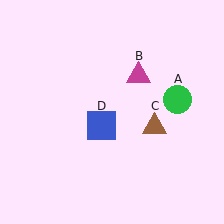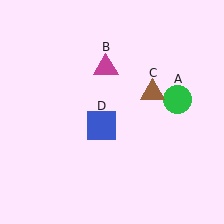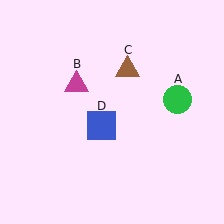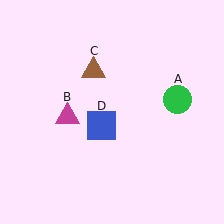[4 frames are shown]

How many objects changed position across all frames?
2 objects changed position: magenta triangle (object B), brown triangle (object C).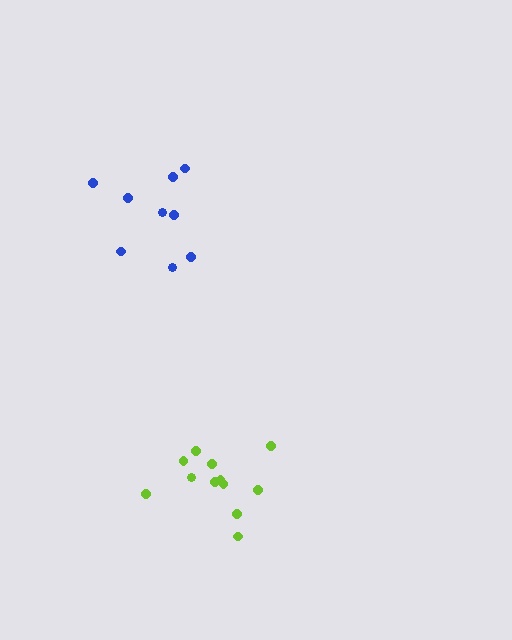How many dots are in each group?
Group 1: 12 dots, Group 2: 9 dots (21 total).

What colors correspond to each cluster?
The clusters are colored: lime, blue.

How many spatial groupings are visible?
There are 2 spatial groupings.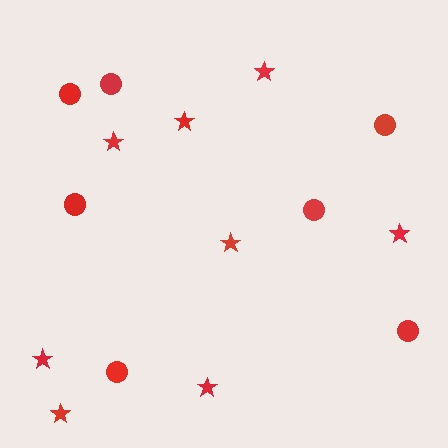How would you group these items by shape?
There are 2 groups: one group of circles (7) and one group of stars (8).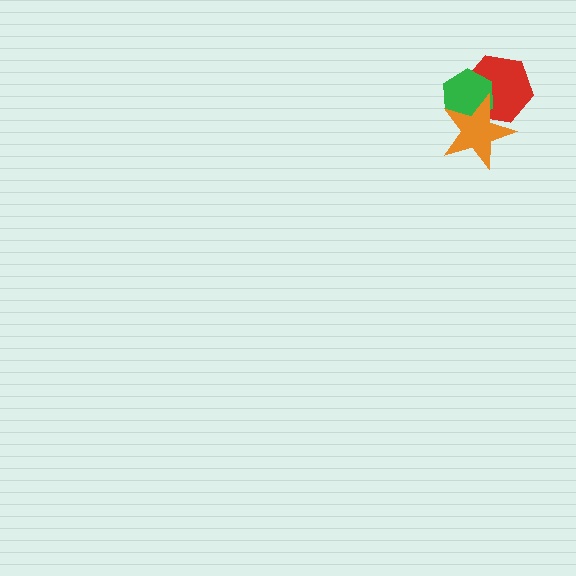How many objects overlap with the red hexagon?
2 objects overlap with the red hexagon.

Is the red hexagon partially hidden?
Yes, it is partially covered by another shape.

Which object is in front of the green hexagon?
The orange star is in front of the green hexagon.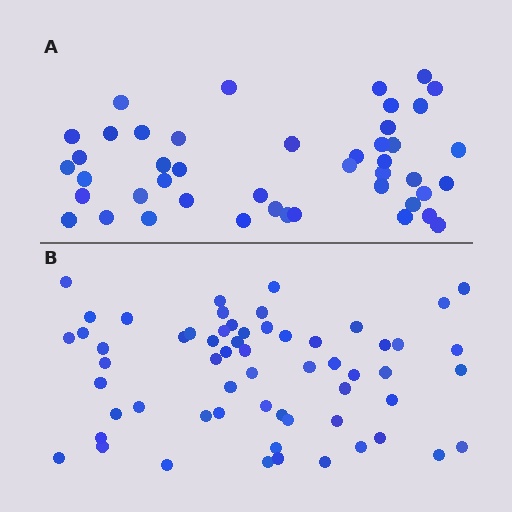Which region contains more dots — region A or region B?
Region B (the bottom region) has more dots.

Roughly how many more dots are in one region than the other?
Region B has approximately 15 more dots than region A.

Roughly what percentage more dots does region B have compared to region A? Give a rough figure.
About 35% more.